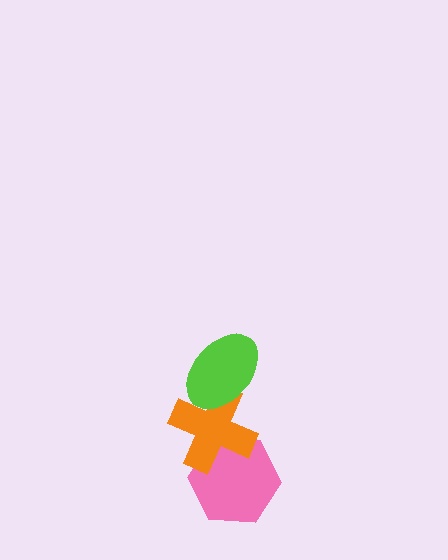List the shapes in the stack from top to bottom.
From top to bottom: the lime ellipse, the orange cross, the pink hexagon.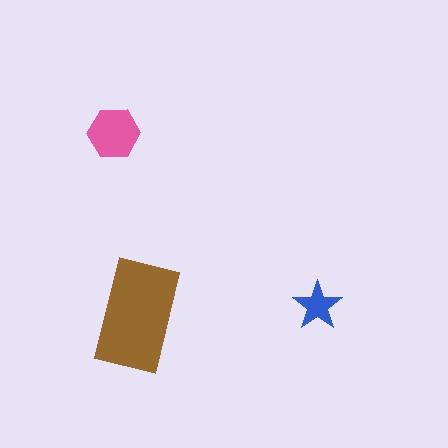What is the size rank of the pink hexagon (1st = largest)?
2nd.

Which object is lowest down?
The brown rectangle is bottommost.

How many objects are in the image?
There are 3 objects in the image.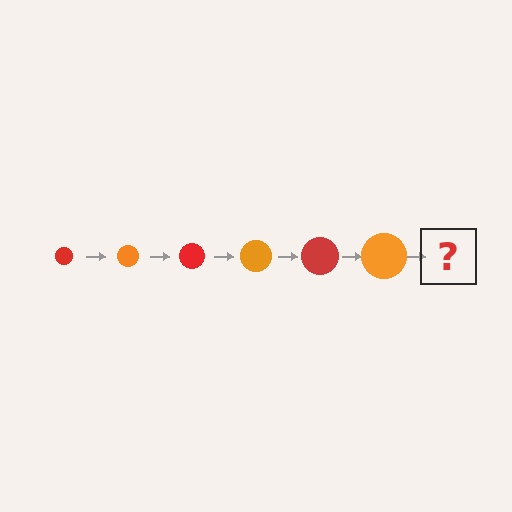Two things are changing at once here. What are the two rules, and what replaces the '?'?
The two rules are that the circle grows larger each step and the color cycles through red and orange. The '?' should be a red circle, larger than the previous one.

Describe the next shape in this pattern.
It should be a red circle, larger than the previous one.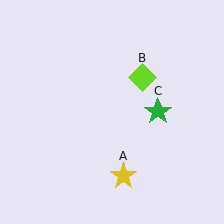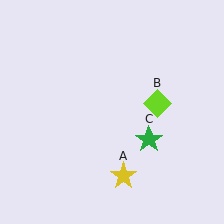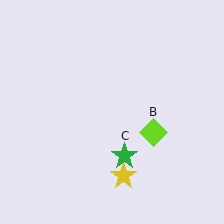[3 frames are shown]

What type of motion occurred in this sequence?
The lime diamond (object B), green star (object C) rotated clockwise around the center of the scene.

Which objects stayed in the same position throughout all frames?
Yellow star (object A) remained stationary.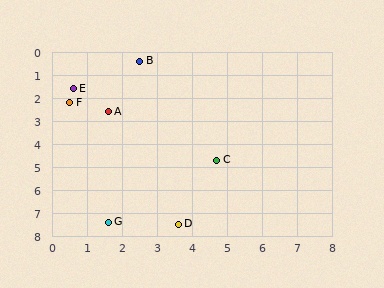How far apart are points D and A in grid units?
Points D and A are about 5.3 grid units apart.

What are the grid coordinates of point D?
Point D is at approximately (3.6, 7.5).